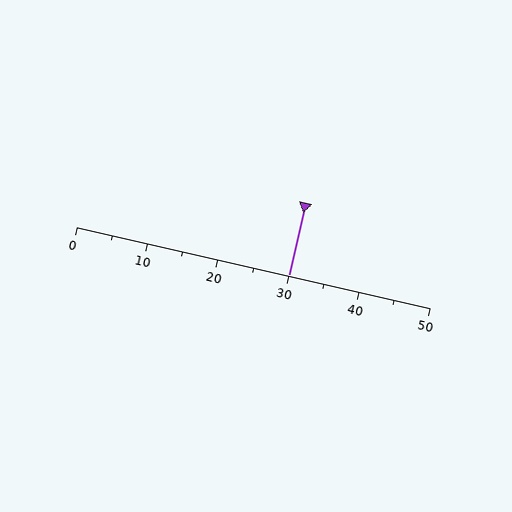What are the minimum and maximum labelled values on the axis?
The axis runs from 0 to 50.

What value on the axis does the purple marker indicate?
The marker indicates approximately 30.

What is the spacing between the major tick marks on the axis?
The major ticks are spaced 10 apart.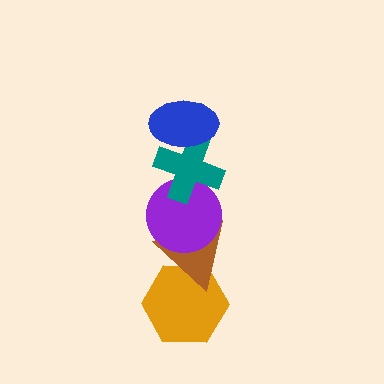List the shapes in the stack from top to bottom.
From top to bottom: the blue ellipse, the teal cross, the purple circle, the brown triangle, the orange hexagon.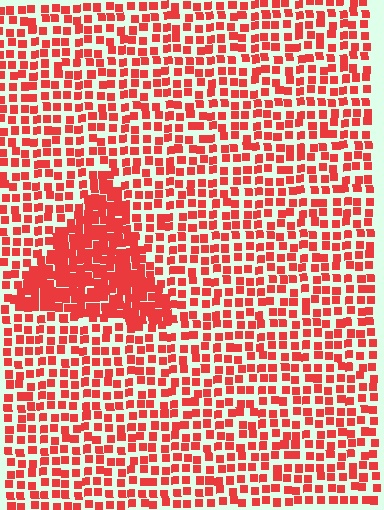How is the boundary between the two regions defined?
The boundary is defined by a change in element density (approximately 2.1x ratio). All elements are the same color, size, and shape.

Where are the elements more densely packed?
The elements are more densely packed inside the triangle boundary.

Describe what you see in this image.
The image contains small red elements arranged at two different densities. A triangle-shaped region is visible where the elements are more densely packed than the surrounding area.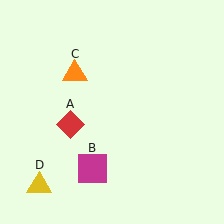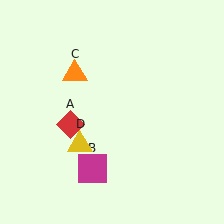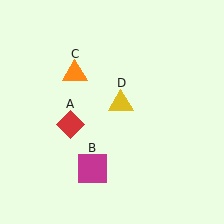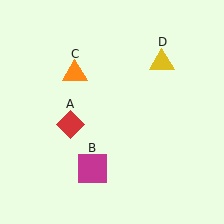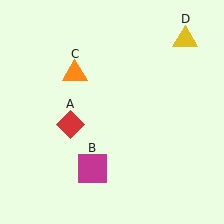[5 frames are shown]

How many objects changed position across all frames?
1 object changed position: yellow triangle (object D).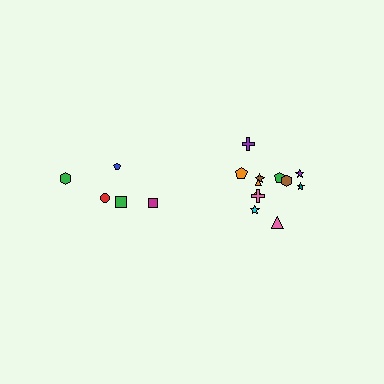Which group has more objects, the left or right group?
The right group.